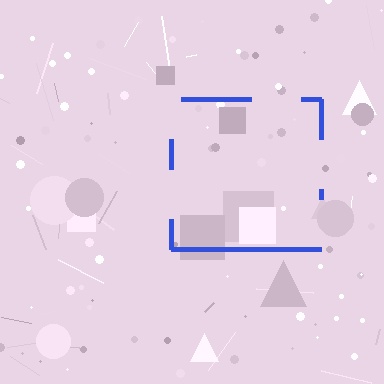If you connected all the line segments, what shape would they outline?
They would outline a square.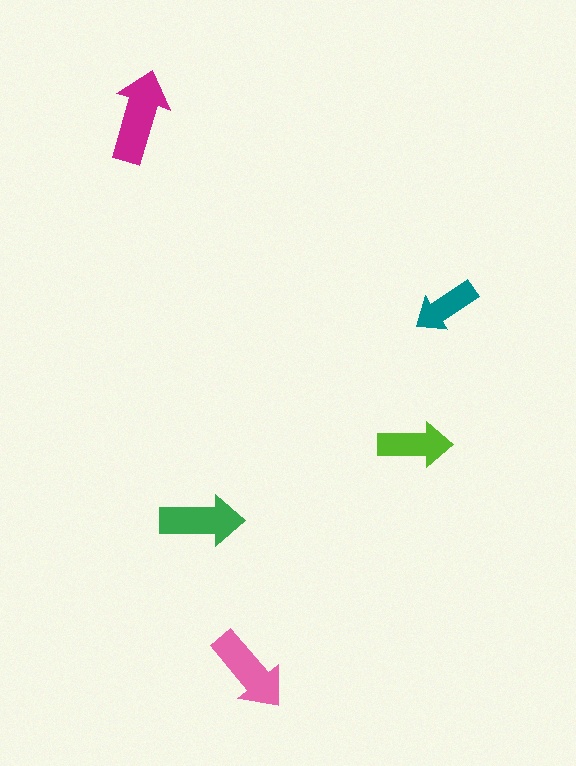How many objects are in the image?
There are 5 objects in the image.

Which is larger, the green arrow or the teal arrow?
The green one.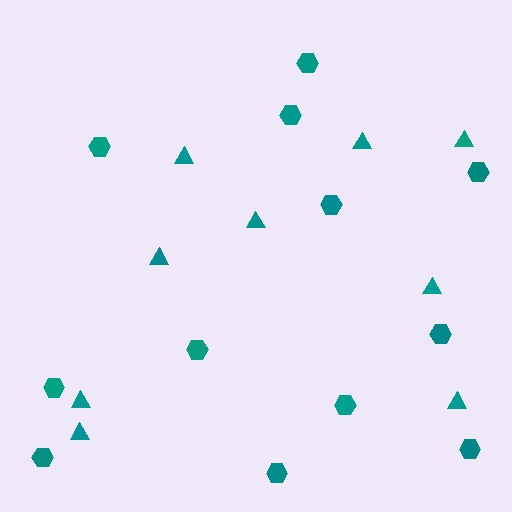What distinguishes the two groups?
There are 2 groups: one group of hexagons (12) and one group of triangles (9).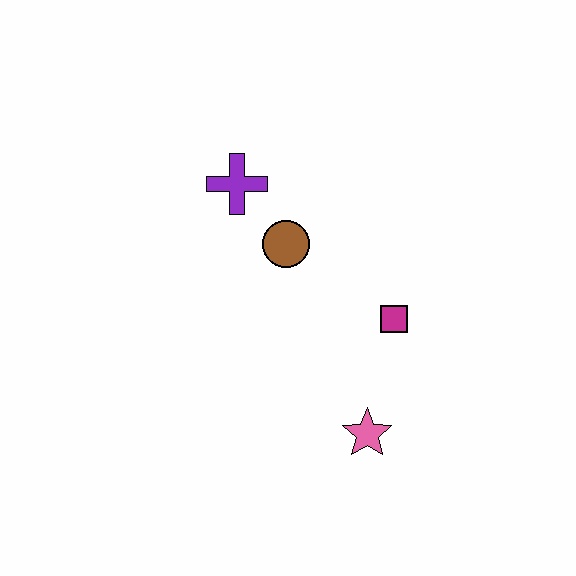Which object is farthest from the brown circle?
The pink star is farthest from the brown circle.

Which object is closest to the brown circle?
The purple cross is closest to the brown circle.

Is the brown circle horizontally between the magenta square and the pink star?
No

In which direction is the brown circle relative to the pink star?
The brown circle is above the pink star.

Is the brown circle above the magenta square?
Yes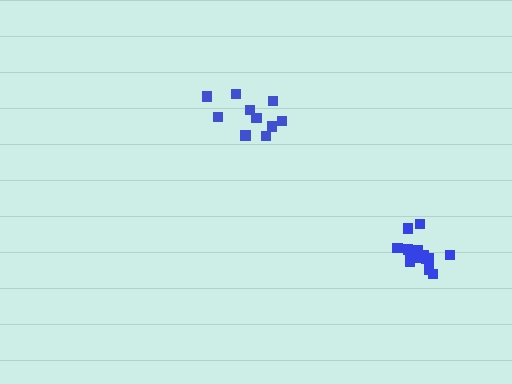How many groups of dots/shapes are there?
There are 2 groups.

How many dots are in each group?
Group 1: 15 dots, Group 2: 10 dots (25 total).